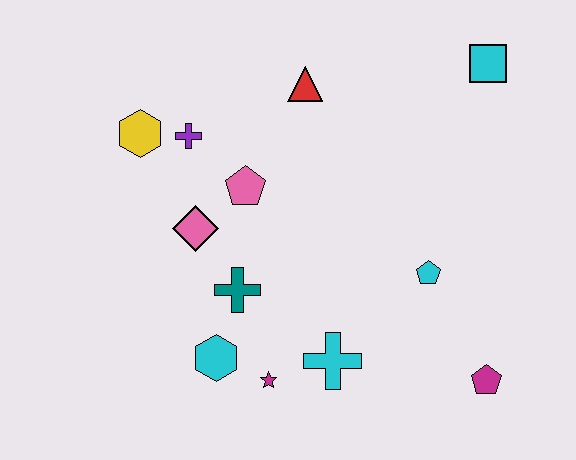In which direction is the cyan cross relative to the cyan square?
The cyan cross is below the cyan square.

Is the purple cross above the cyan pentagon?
Yes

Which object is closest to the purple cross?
The yellow hexagon is closest to the purple cross.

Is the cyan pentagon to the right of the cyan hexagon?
Yes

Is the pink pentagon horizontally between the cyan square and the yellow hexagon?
Yes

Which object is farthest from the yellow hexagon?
The magenta pentagon is farthest from the yellow hexagon.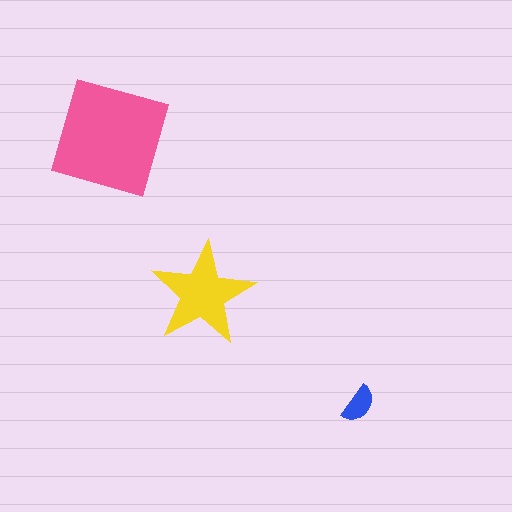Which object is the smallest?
The blue semicircle.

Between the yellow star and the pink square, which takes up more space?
The pink square.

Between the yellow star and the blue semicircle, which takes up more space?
The yellow star.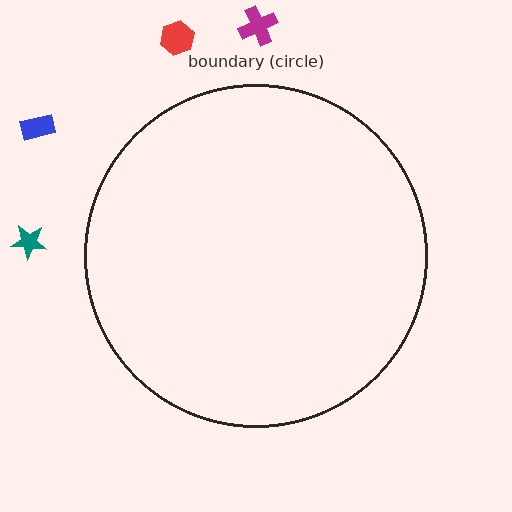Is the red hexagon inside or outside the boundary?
Outside.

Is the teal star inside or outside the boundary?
Outside.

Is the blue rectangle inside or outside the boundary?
Outside.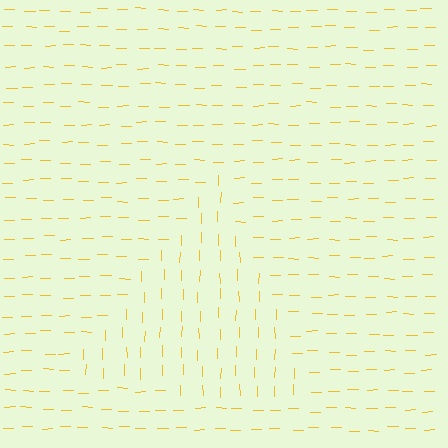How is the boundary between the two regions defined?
The boundary is defined purely by a change in line orientation (approximately 90 degrees difference). All lines are the same color and thickness.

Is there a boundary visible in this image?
Yes, there is a texture boundary formed by a change in line orientation.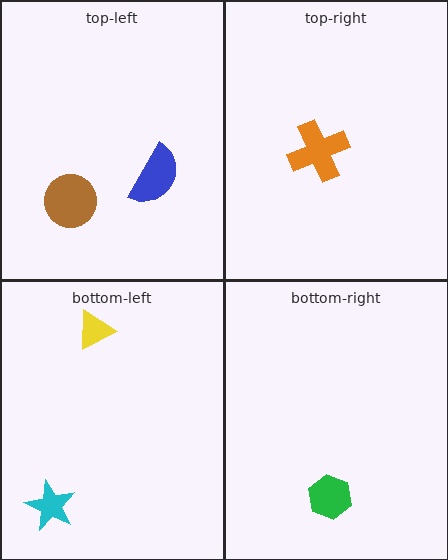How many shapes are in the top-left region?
2.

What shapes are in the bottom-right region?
The green hexagon.